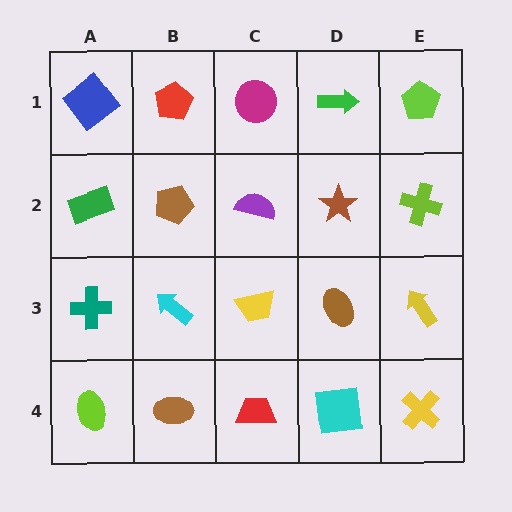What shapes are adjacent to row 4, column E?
A yellow arrow (row 3, column E), a cyan square (row 4, column D).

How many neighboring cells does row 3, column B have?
4.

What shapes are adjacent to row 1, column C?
A purple semicircle (row 2, column C), a red pentagon (row 1, column B), a green arrow (row 1, column D).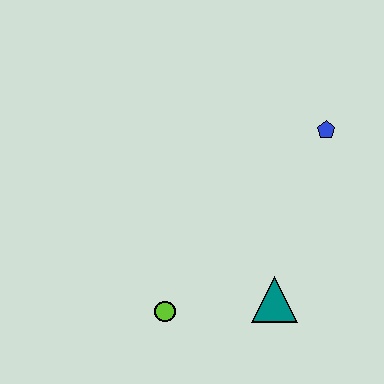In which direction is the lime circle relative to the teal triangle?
The lime circle is to the left of the teal triangle.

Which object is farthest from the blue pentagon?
The lime circle is farthest from the blue pentagon.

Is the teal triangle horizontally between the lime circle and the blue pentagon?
Yes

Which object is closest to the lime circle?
The teal triangle is closest to the lime circle.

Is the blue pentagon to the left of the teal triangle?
No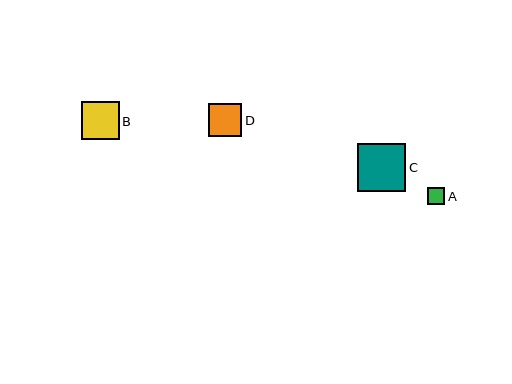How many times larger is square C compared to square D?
Square C is approximately 1.4 times the size of square D.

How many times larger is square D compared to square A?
Square D is approximately 1.9 times the size of square A.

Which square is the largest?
Square C is the largest with a size of approximately 48 pixels.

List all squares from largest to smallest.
From largest to smallest: C, B, D, A.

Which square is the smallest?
Square A is the smallest with a size of approximately 17 pixels.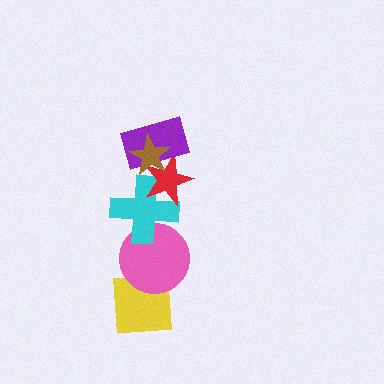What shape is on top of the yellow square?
The pink circle is on top of the yellow square.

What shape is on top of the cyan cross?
The red star is on top of the cyan cross.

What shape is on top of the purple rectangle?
The brown star is on top of the purple rectangle.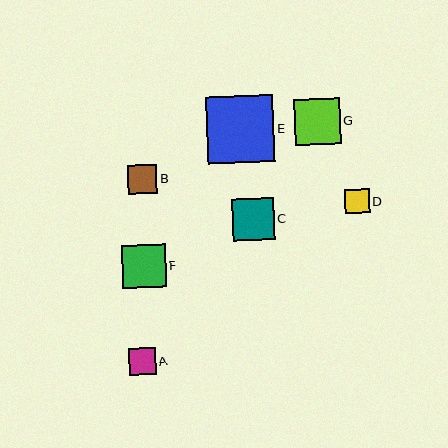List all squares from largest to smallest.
From largest to smallest: E, G, F, C, B, A, D.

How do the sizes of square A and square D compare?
Square A and square D are approximately the same size.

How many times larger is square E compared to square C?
Square E is approximately 1.6 times the size of square C.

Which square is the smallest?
Square D is the smallest with a size of approximately 25 pixels.